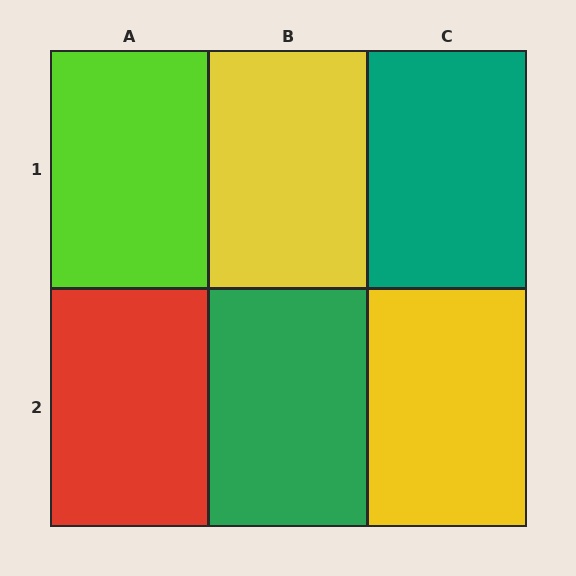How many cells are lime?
1 cell is lime.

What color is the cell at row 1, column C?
Teal.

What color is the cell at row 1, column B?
Yellow.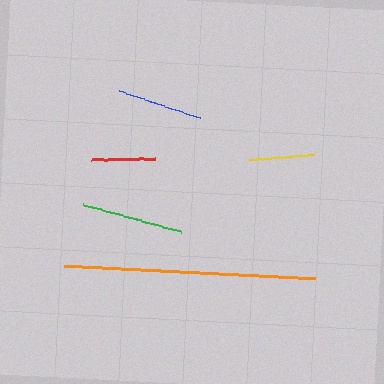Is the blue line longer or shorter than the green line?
The green line is longer than the blue line.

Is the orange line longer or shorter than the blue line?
The orange line is longer than the blue line.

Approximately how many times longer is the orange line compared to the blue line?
The orange line is approximately 2.9 times the length of the blue line.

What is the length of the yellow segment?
The yellow segment is approximately 66 pixels long.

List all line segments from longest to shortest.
From longest to shortest: orange, green, blue, yellow, red.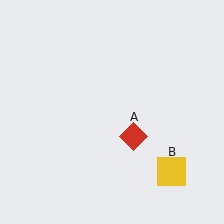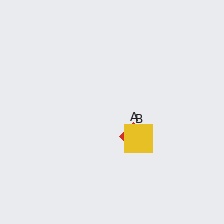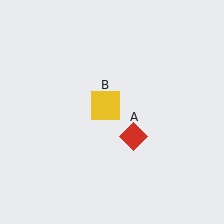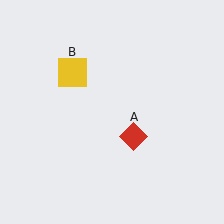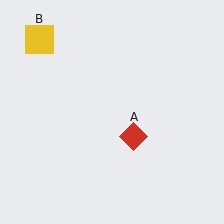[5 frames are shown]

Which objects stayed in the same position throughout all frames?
Red diamond (object A) remained stationary.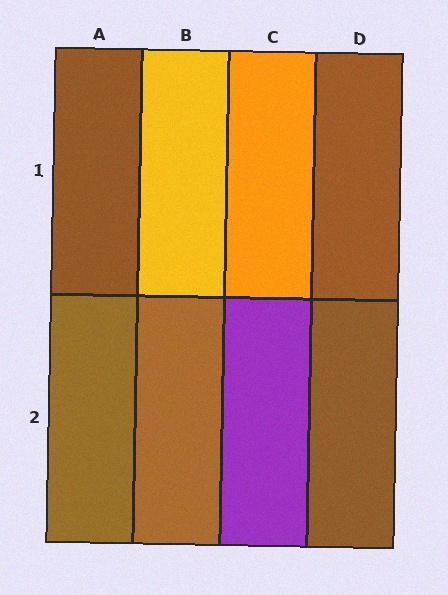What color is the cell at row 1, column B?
Yellow.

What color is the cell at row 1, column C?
Orange.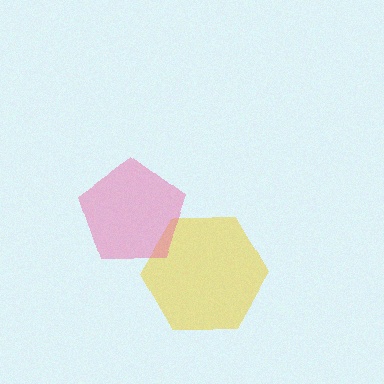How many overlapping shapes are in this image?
There are 2 overlapping shapes in the image.